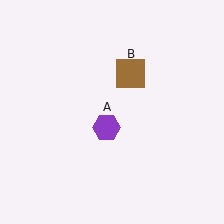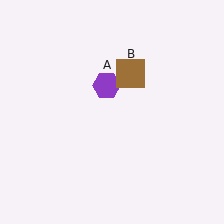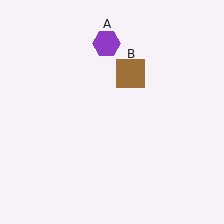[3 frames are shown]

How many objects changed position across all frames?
1 object changed position: purple hexagon (object A).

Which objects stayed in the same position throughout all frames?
Brown square (object B) remained stationary.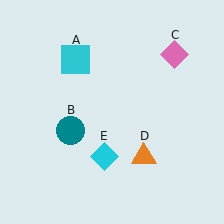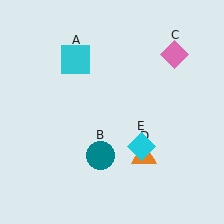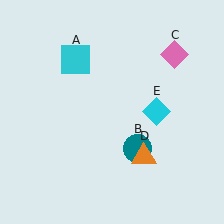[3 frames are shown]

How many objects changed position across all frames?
2 objects changed position: teal circle (object B), cyan diamond (object E).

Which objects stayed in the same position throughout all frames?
Cyan square (object A) and pink diamond (object C) and orange triangle (object D) remained stationary.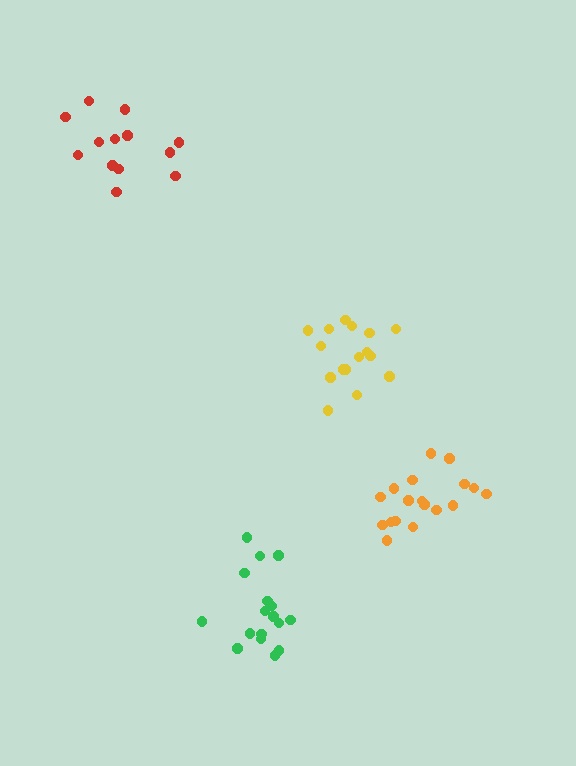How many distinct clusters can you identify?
There are 4 distinct clusters.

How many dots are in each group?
Group 1: 16 dots, Group 2: 13 dots, Group 3: 17 dots, Group 4: 18 dots (64 total).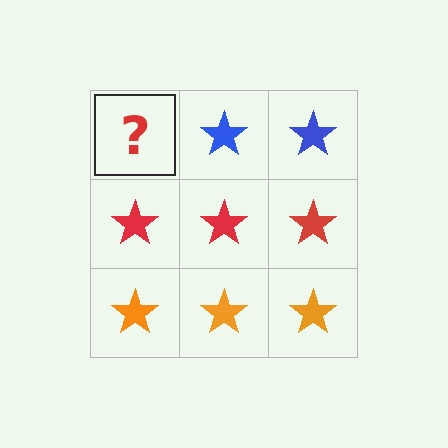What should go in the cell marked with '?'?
The missing cell should contain a blue star.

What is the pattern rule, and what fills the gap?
The rule is that each row has a consistent color. The gap should be filled with a blue star.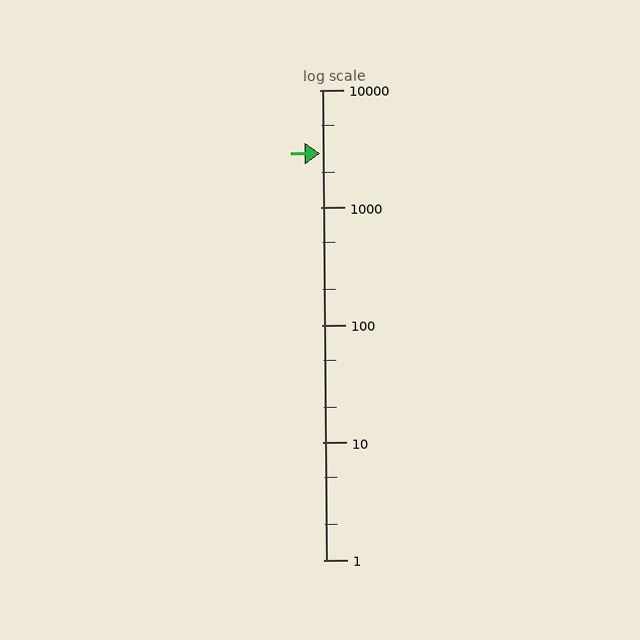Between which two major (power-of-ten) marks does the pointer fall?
The pointer is between 1000 and 10000.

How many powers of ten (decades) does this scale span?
The scale spans 4 decades, from 1 to 10000.